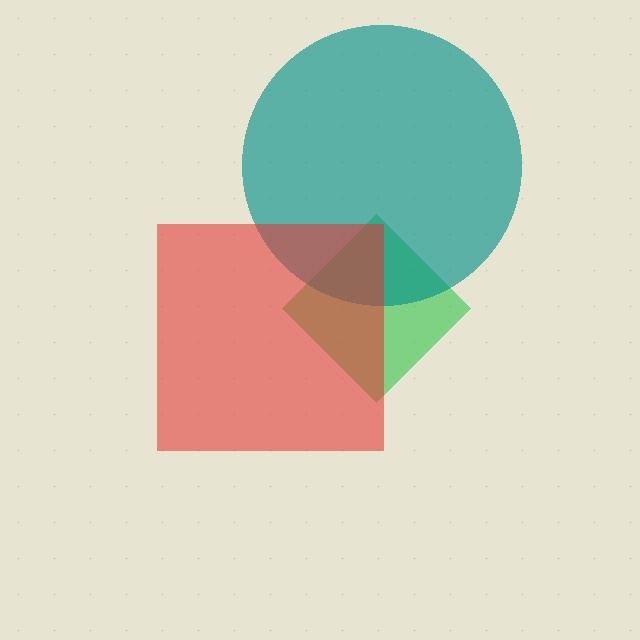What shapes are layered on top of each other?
The layered shapes are: a green diamond, a teal circle, a red square.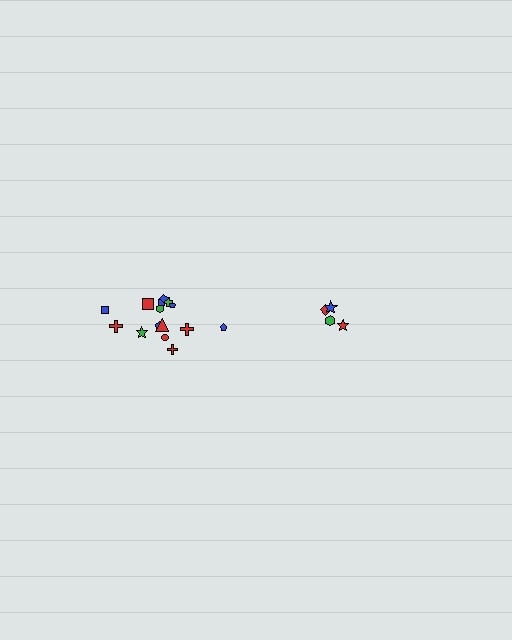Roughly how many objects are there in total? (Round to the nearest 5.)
Roughly 20 objects in total.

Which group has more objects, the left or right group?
The left group.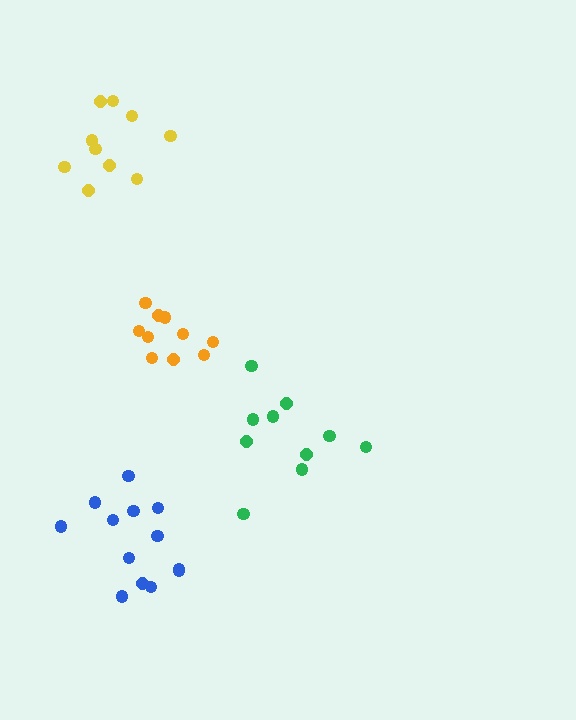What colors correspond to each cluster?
The clusters are colored: yellow, green, orange, blue.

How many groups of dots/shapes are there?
There are 4 groups.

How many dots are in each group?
Group 1: 10 dots, Group 2: 10 dots, Group 3: 10 dots, Group 4: 13 dots (43 total).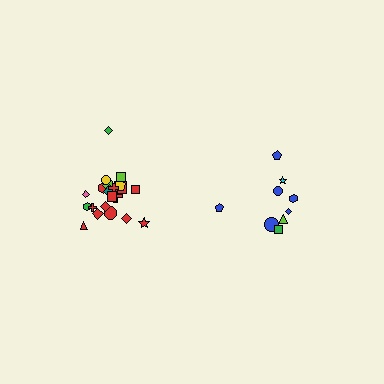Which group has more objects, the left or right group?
The left group.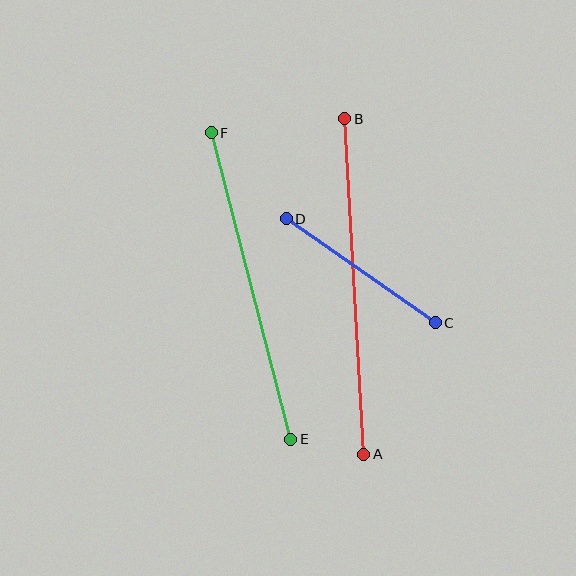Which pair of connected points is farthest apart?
Points A and B are farthest apart.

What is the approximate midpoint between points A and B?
The midpoint is at approximately (354, 287) pixels.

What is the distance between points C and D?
The distance is approximately 182 pixels.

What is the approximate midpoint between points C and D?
The midpoint is at approximately (361, 271) pixels.